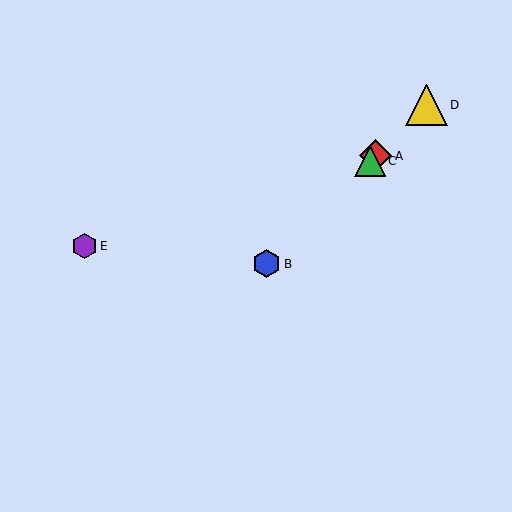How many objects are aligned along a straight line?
4 objects (A, B, C, D) are aligned along a straight line.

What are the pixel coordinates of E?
Object E is at (85, 246).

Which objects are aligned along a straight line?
Objects A, B, C, D are aligned along a straight line.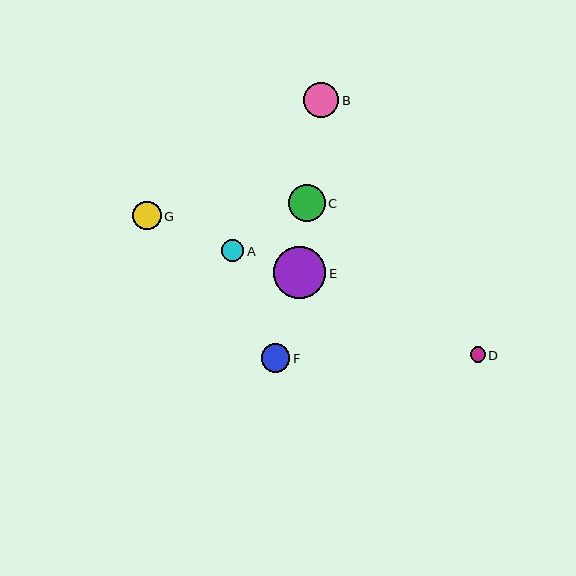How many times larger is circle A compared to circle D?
Circle A is approximately 1.5 times the size of circle D.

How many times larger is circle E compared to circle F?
Circle E is approximately 1.8 times the size of circle F.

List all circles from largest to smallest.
From largest to smallest: E, C, B, F, G, A, D.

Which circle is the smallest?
Circle D is the smallest with a size of approximately 15 pixels.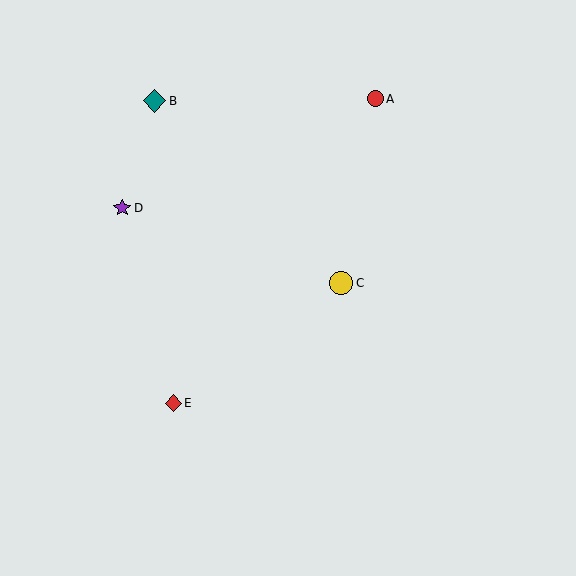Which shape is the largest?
The yellow circle (labeled C) is the largest.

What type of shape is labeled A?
Shape A is a red circle.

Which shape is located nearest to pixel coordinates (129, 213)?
The purple star (labeled D) at (122, 208) is nearest to that location.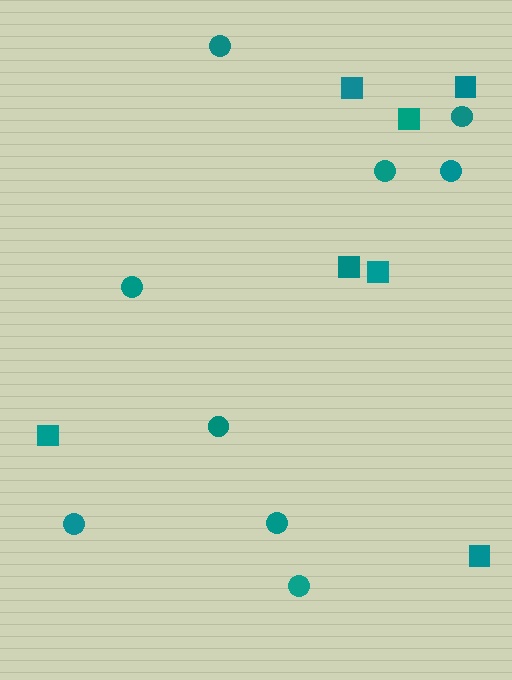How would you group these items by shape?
There are 2 groups: one group of circles (9) and one group of squares (7).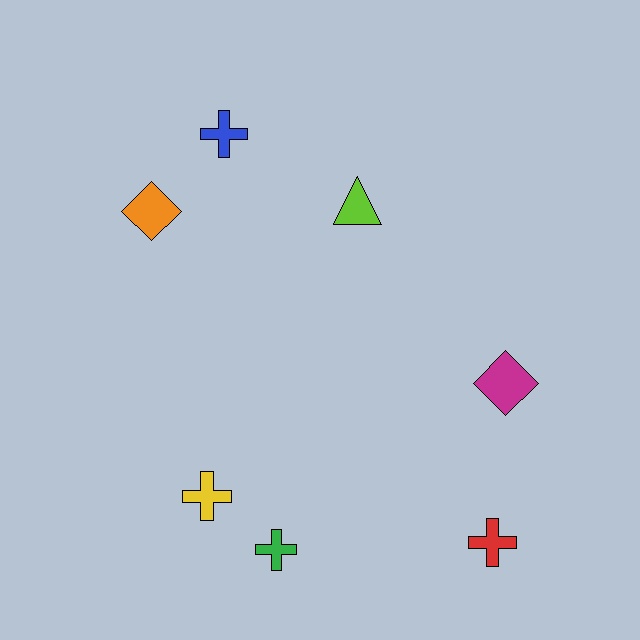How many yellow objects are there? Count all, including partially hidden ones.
There is 1 yellow object.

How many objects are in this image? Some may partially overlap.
There are 7 objects.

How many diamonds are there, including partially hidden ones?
There are 2 diamonds.